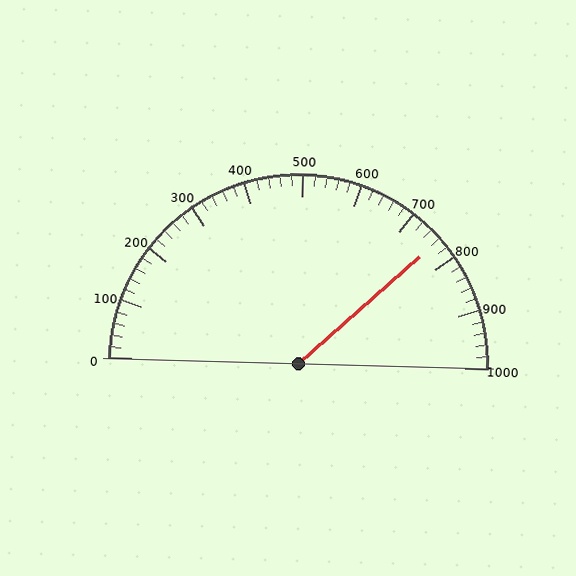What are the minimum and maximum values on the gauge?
The gauge ranges from 0 to 1000.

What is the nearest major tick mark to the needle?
The nearest major tick mark is 800.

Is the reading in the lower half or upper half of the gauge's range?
The reading is in the upper half of the range (0 to 1000).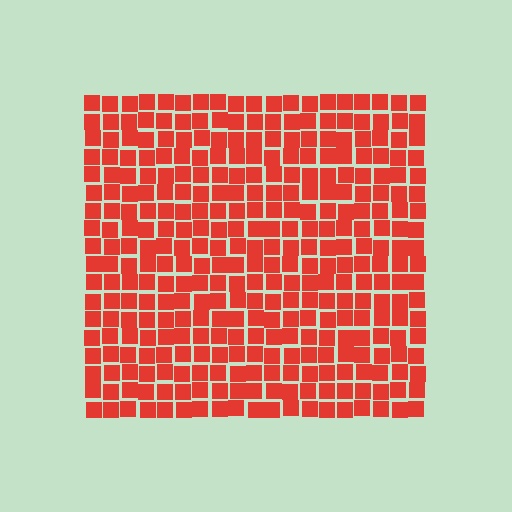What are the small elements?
The small elements are squares.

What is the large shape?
The large shape is a square.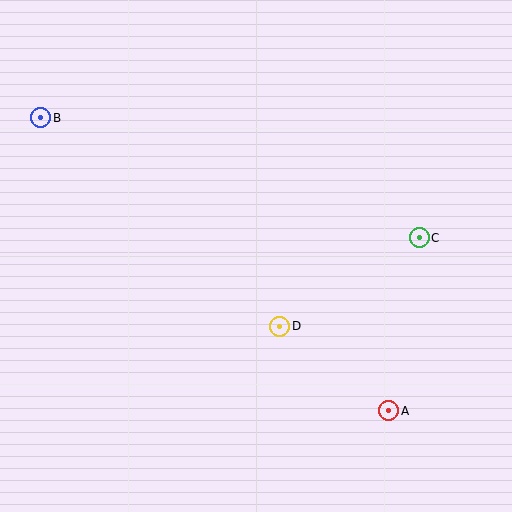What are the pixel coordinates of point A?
Point A is at (389, 411).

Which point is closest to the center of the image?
Point D at (280, 326) is closest to the center.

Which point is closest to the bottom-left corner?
Point D is closest to the bottom-left corner.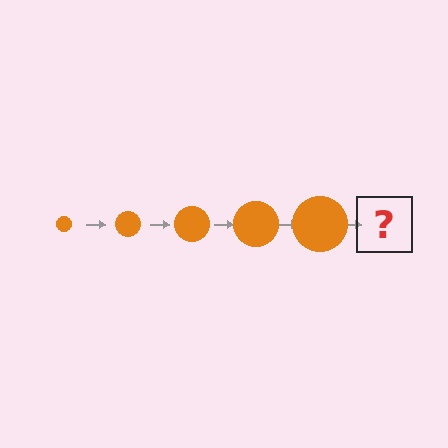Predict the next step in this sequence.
The next step is an orange circle, larger than the previous one.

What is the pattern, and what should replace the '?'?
The pattern is that the circle gets progressively larger each step. The '?' should be an orange circle, larger than the previous one.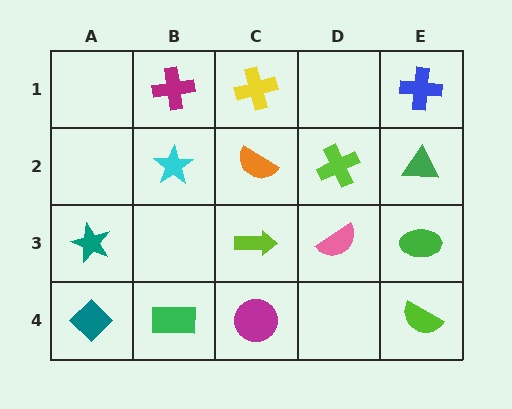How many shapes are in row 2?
4 shapes.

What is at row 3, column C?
A lime arrow.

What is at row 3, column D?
A pink semicircle.